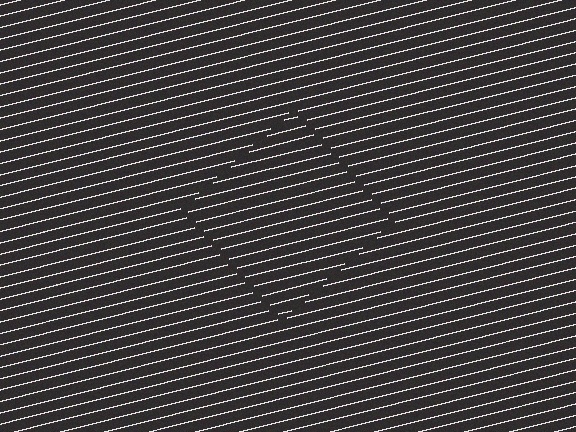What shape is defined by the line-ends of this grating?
An illusory square. The interior of the shape contains the same grating, shifted by half a period — the contour is defined by the phase discontinuity where line-ends from the inner and outer gratings abut.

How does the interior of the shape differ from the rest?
The interior of the shape contains the same grating, shifted by half a period — the contour is defined by the phase discontinuity where line-ends from the inner and outer gratings abut.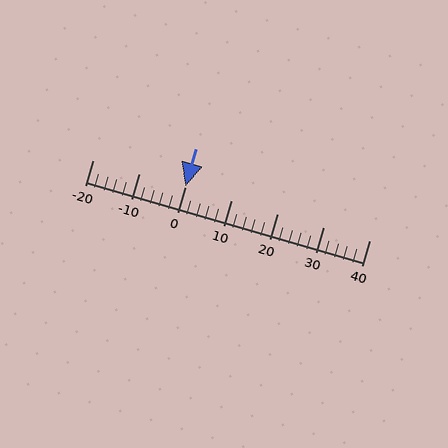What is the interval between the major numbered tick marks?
The major tick marks are spaced 10 units apart.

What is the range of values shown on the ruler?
The ruler shows values from -20 to 40.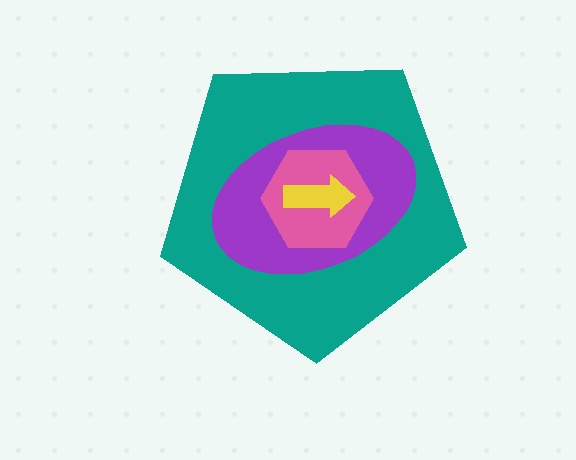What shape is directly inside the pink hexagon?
The yellow arrow.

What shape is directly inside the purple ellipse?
The pink hexagon.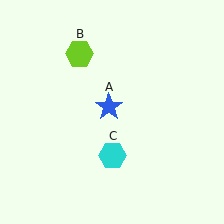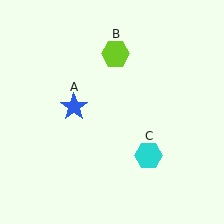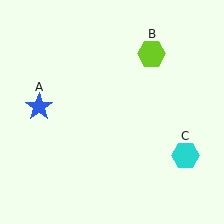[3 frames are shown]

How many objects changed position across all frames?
3 objects changed position: blue star (object A), lime hexagon (object B), cyan hexagon (object C).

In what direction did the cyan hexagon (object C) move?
The cyan hexagon (object C) moved right.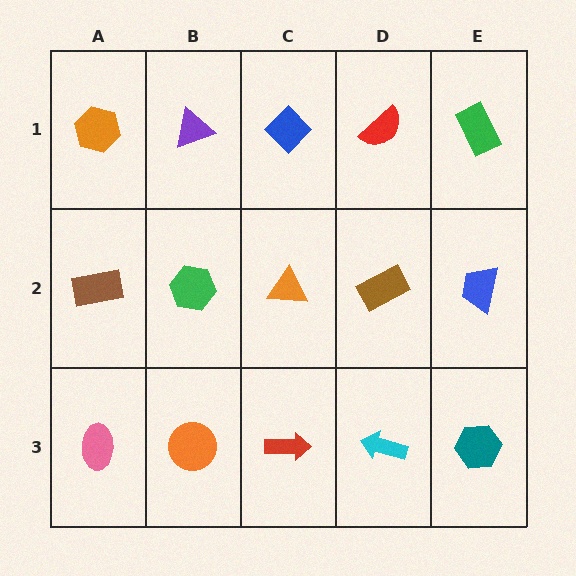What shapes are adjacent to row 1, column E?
A blue trapezoid (row 2, column E), a red semicircle (row 1, column D).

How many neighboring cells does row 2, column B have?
4.